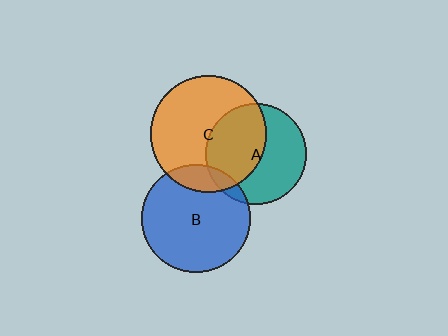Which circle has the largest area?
Circle C (orange).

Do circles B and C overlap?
Yes.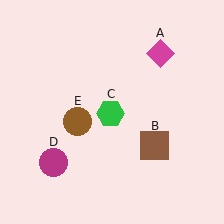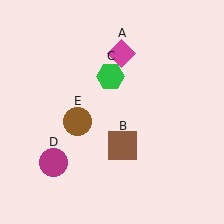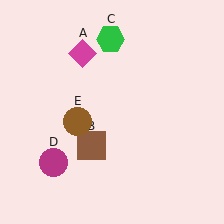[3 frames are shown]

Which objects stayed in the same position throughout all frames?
Magenta circle (object D) and brown circle (object E) remained stationary.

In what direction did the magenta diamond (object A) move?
The magenta diamond (object A) moved left.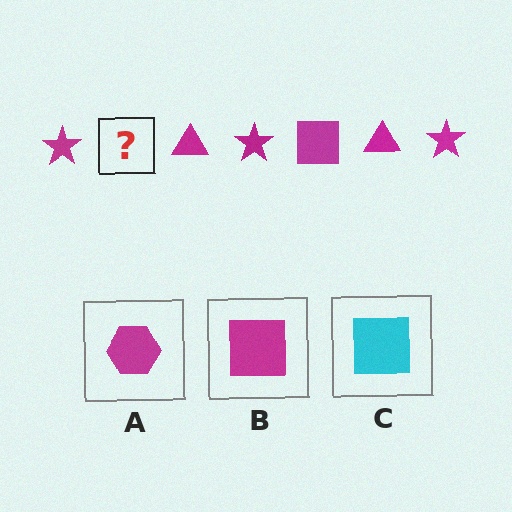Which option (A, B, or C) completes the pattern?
B.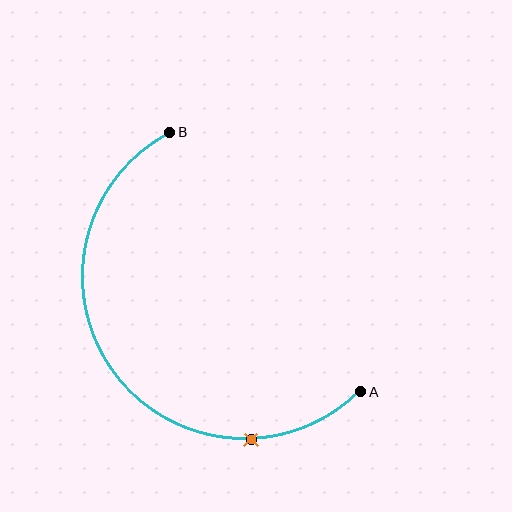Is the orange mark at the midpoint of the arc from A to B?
No. The orange mark lies on the arc but is closer to endpoint A. The arc midpoint would be at the point on the curve equidistant along the arc from both A and B.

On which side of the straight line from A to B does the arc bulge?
The arc bulges below and to the left of the straight line connecting A and B.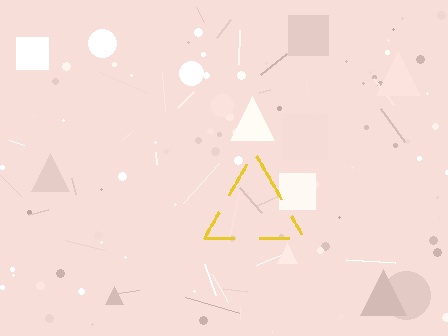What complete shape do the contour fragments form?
The contour fragments form a triangle.